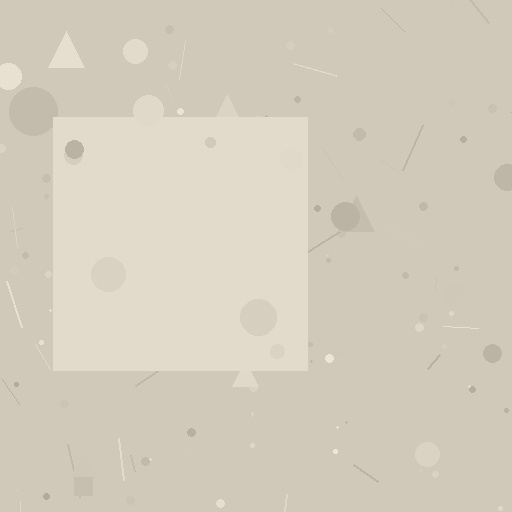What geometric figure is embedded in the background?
A square is embedded in the background.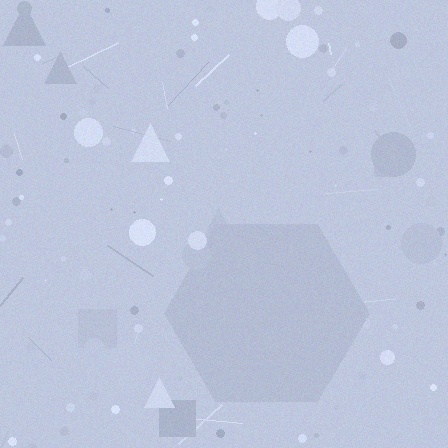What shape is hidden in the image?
A hexagon is hidden in the image.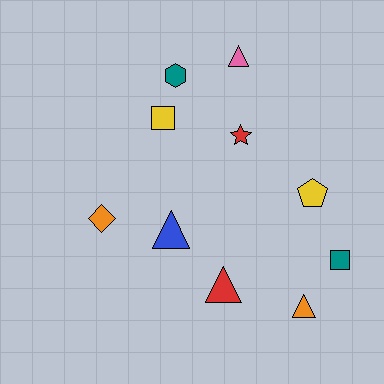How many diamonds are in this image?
There is 1 diamond.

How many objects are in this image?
There are 10 objects.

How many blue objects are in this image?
There is 1 blue object.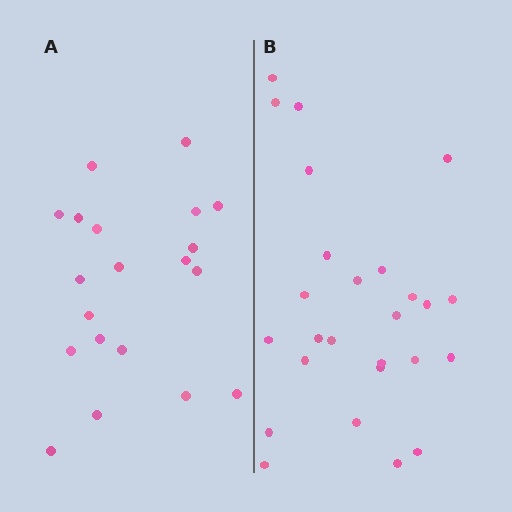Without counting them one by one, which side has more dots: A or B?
Region B (the right region) has more dots.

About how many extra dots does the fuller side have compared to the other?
Region B has about 6 more dots than region A.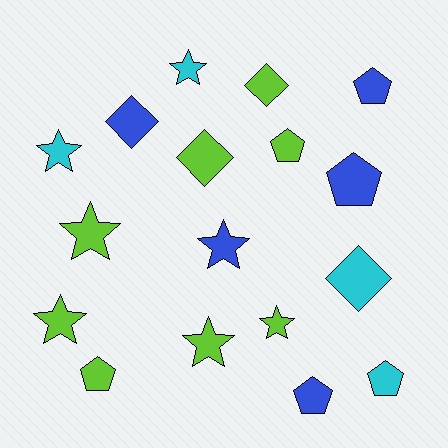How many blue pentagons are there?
There are 3 blue pentagons.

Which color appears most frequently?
Lime, with 8 objects.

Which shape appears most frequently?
Star, with 7 objects.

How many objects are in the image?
There are 17 objects.